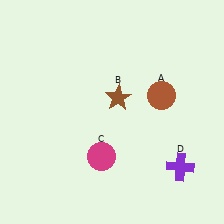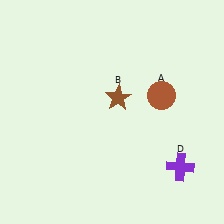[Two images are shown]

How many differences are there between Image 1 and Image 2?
There is 1 difference between the two images.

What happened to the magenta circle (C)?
The magenta circle (C) was removed in Image 2. It was in the bottom-left area of Image 1.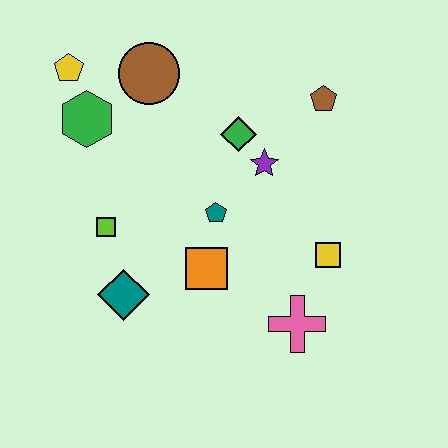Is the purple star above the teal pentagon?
Yes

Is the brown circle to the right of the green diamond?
No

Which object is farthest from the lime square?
The brown pentagon is farthest from the lime square.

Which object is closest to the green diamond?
The purple star is closest to the green diamond.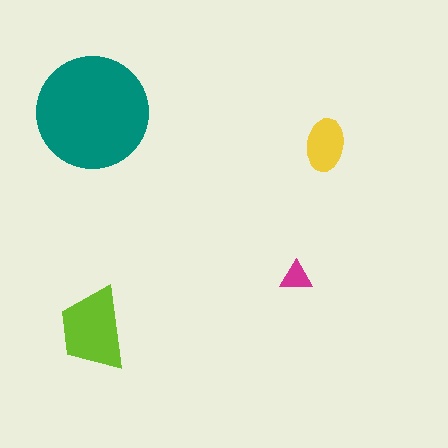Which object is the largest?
The teal circle.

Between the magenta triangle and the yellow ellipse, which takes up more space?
The yellow ellipse.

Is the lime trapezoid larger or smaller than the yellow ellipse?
Larger.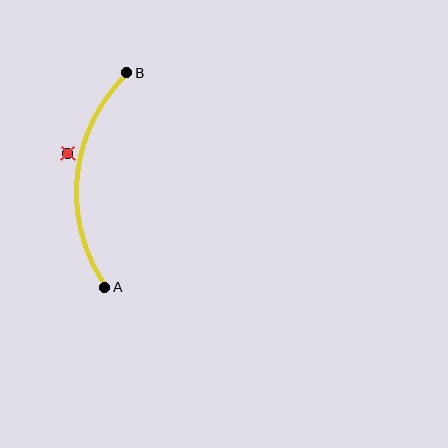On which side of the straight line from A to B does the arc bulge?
The arc bulges to the left of the straight line connecting A and B.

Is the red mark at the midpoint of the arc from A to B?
No — the red mark does not lie on the arc at all. It sits slightly outside the curve.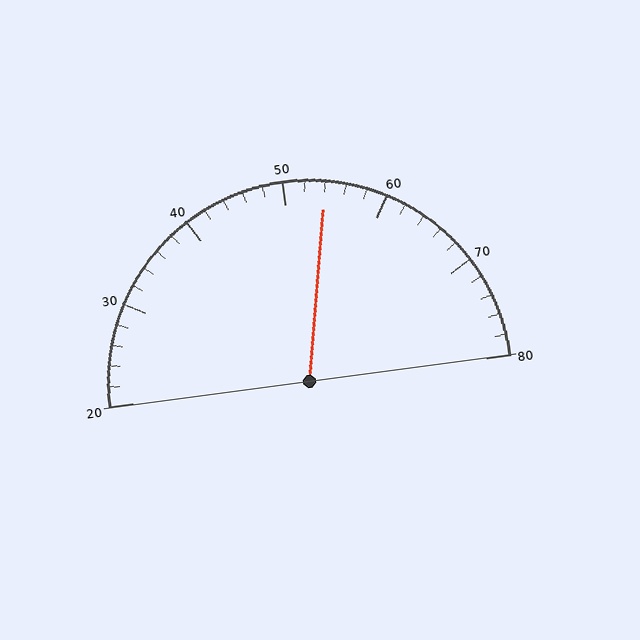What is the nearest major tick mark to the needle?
The nearest major tick mark is 50.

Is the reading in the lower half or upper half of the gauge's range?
The reading is in the upper half of the range (20 to 80).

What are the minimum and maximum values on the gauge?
The gauge ranges from 20 to 80.